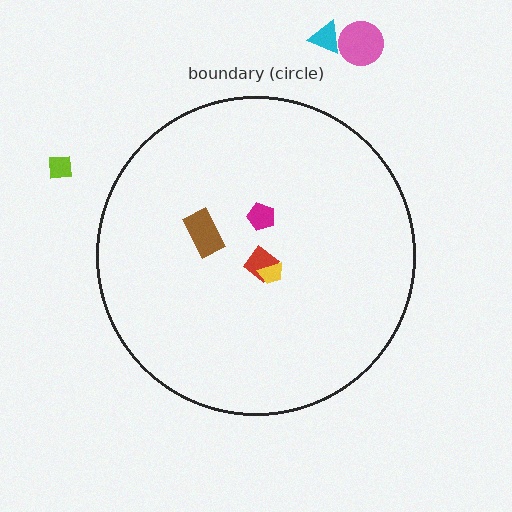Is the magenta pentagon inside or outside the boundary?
Inside.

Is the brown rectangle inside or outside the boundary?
Inside.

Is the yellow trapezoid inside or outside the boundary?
Inside.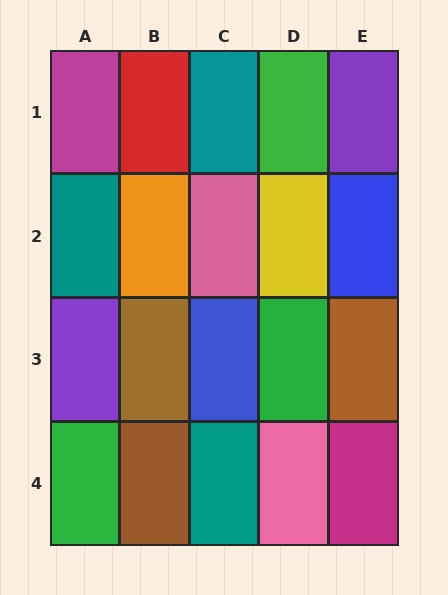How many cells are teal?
3 cells are teal.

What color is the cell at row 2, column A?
Teal.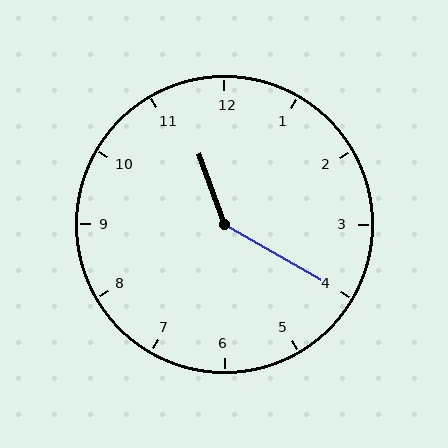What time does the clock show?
11:20.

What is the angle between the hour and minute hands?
Approximately 140 degrees.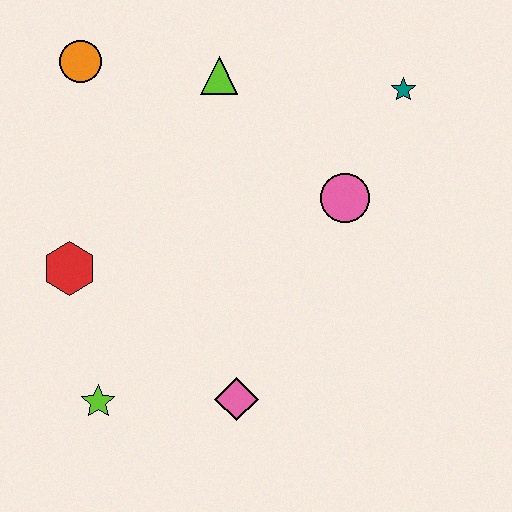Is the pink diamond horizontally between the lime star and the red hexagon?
No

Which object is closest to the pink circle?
The teal star is closest to the pink circle.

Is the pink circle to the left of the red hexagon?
No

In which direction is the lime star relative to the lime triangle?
The lime star is below the lime triangle.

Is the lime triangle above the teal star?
Yes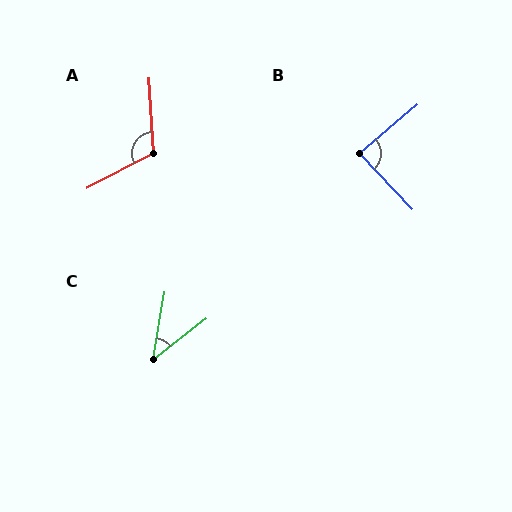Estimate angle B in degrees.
Approximately 87 degrees.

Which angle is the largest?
A, at approximately 114 degrees.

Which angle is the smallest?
C, at approximately 42 degrees.